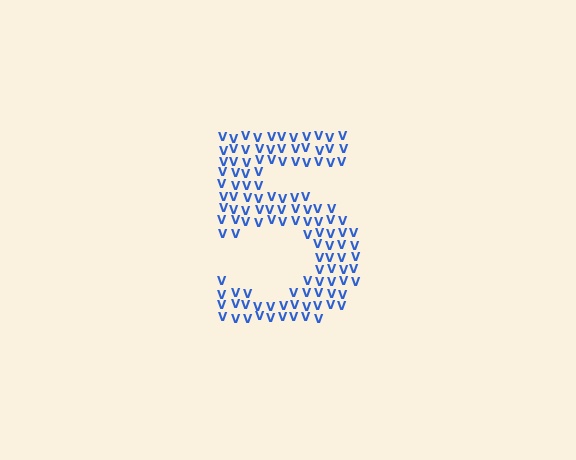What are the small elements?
The small elements are letter V's.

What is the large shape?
The large shape is the digit 5.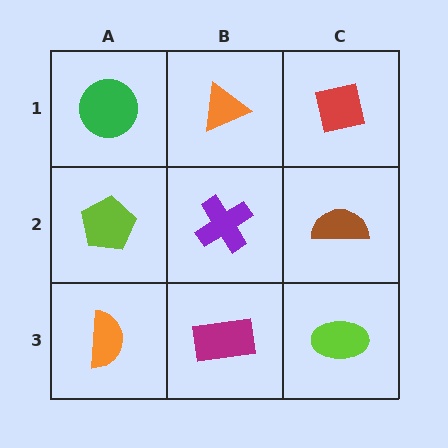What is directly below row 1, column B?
A purple cross.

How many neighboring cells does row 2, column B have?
4.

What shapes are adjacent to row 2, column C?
A red square (row 1, column C), a lime ellipse (row 3, column C), a purple cross (row 2, column B).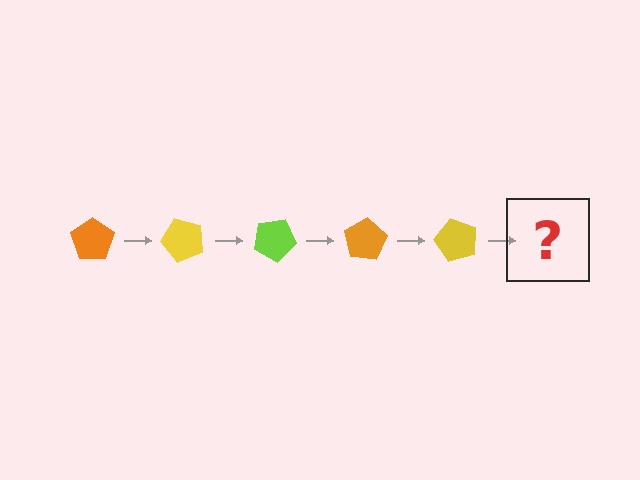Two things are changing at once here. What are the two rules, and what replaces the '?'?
The two rules are that it rotates 50 degrees each step and the color cycles through orange, yellow, and lime. The '?' should be a lime pentagon, rotated 250 degrees from the start.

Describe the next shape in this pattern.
It should be a lime pentagon, rotated 250 degrees from the start.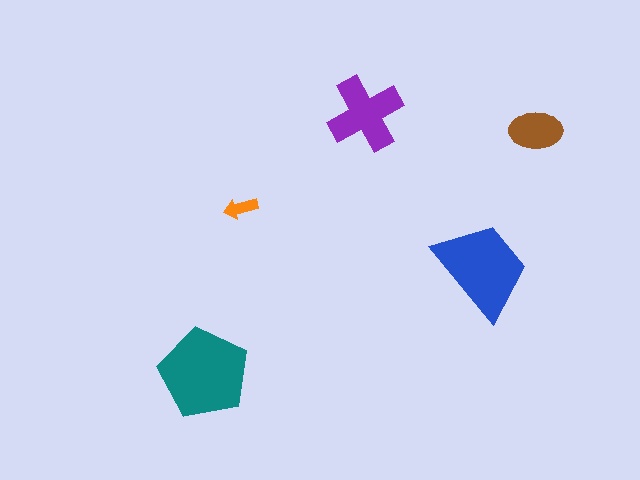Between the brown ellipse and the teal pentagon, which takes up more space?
The teal pentagon.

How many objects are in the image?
There are 5 objects in the image.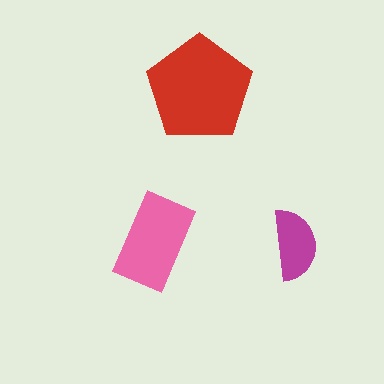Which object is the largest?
The red pentagon.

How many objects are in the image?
There are 3 objects in the image.